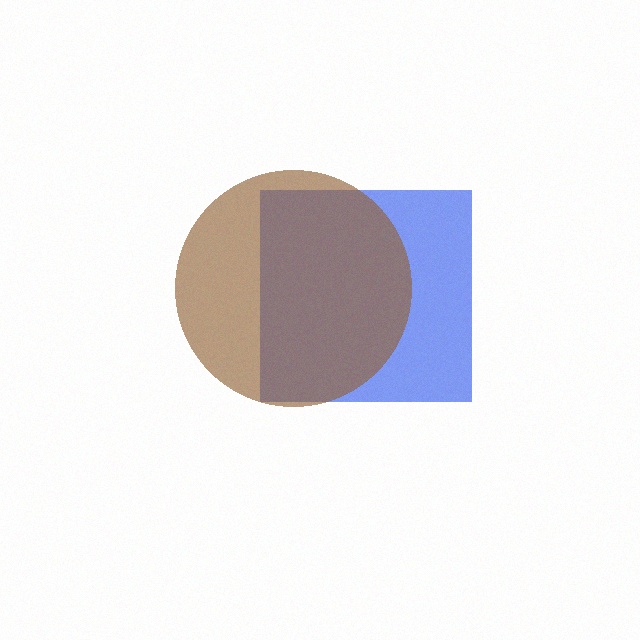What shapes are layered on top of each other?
The layered shapes are: a blue square, a brown circle.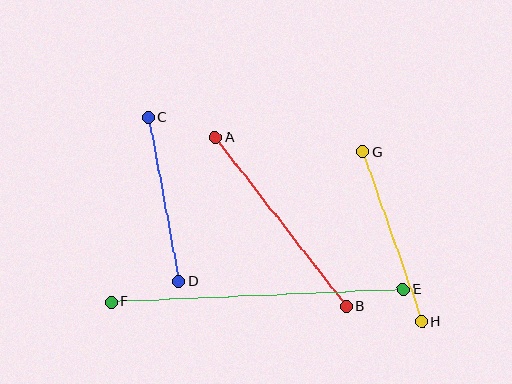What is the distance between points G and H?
The distance is approximately 179 pixels.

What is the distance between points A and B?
The distance is approximately 214 pixels.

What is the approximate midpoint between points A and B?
The midpoint is at approximately (281, 222) pixels.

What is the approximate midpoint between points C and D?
The midpoint is at approximately (164, 200) pixels.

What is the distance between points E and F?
The distance is approximately 293 pixels.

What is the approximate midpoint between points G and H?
The midpoint is at approximately (392, 237) pixels.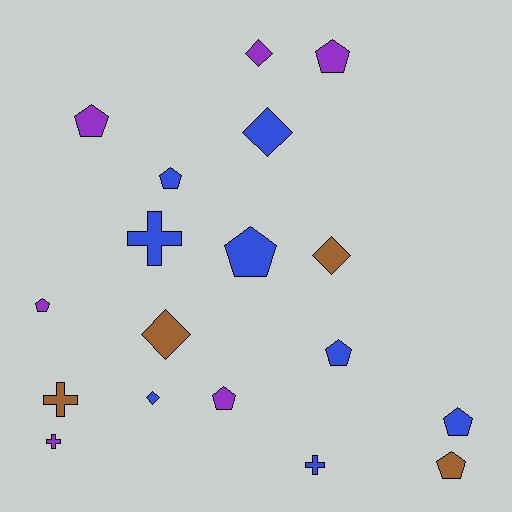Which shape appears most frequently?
Pentagon, with 9 objects.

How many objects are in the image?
There are 18 objects.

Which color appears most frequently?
Blue, with 8 objects.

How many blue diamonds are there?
There are 2 blue diamonds.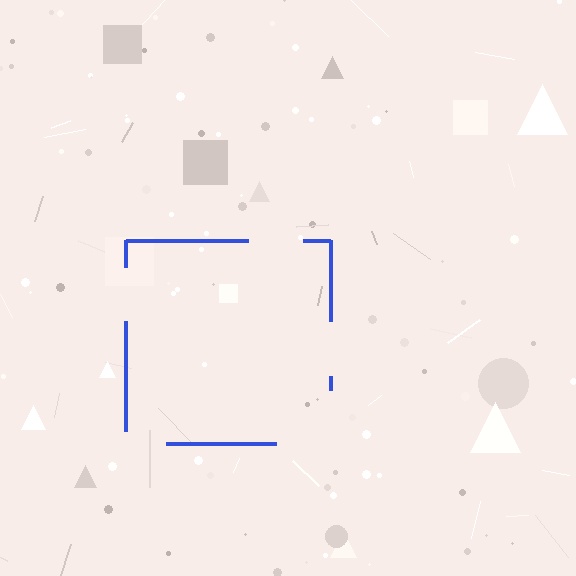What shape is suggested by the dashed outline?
The dashed outline suggests a square.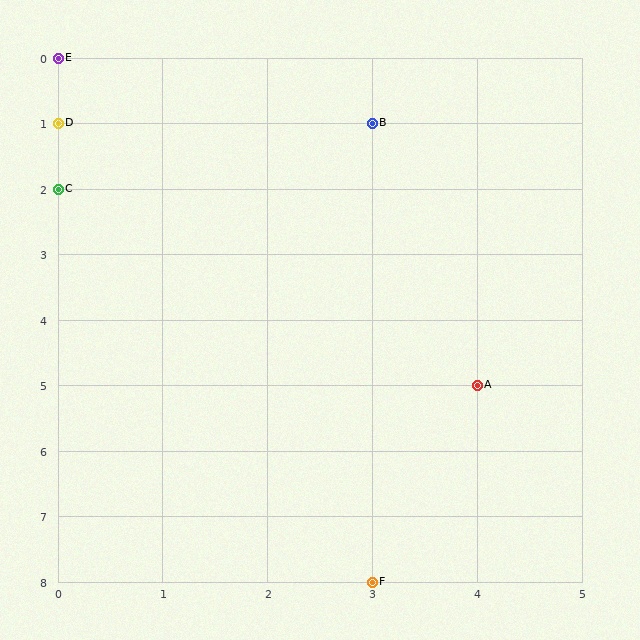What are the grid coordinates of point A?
Point A is at grid coordinates (4, 5).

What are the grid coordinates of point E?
Point E is at grid coordinates (0, 0).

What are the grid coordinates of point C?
Point C is at grid coordinates (0, 2).